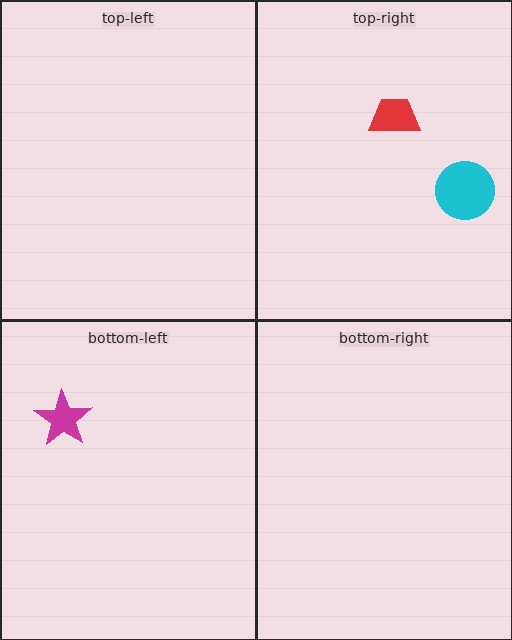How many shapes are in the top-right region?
2.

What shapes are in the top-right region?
The red trapezoid, the cyan circle.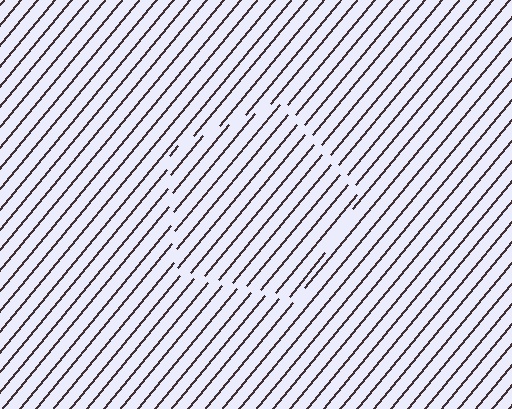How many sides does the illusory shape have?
5 sides — the line-ends trace a pentagon.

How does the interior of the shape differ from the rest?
The interior of the shape contains the same grating, shifted by half a period — the contour is defined by the phase discontinuity where line-ends from the inner and outer gratings abut.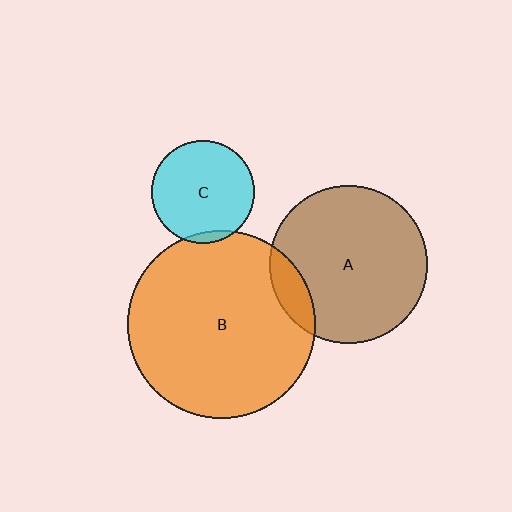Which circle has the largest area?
Circle B (orange).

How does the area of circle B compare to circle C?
Approximately 3.3 times.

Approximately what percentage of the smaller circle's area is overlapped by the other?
Approximately 5%.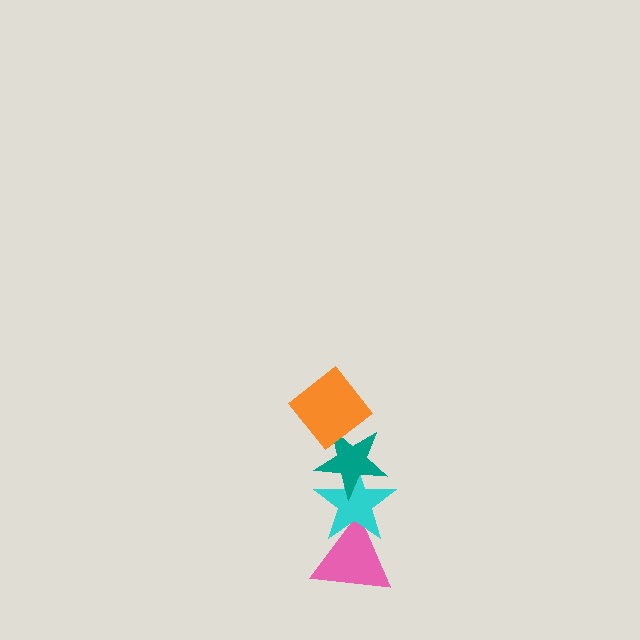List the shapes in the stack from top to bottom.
From top to bottom: the orange diamond, the teal star, the cyan star, the pink triangle.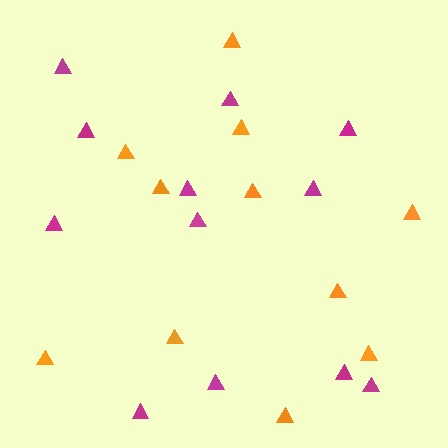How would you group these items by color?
There are 2 groups: one group of orange triangles (11) and one group of magenta triangles (12).